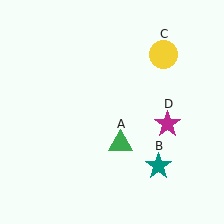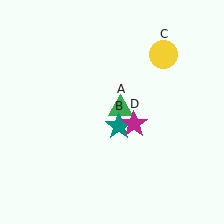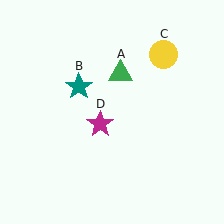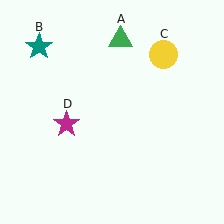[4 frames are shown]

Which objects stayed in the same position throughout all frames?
Yellow circle (object C) remained stationary.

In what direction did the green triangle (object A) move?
The green triangle (object A) moved up.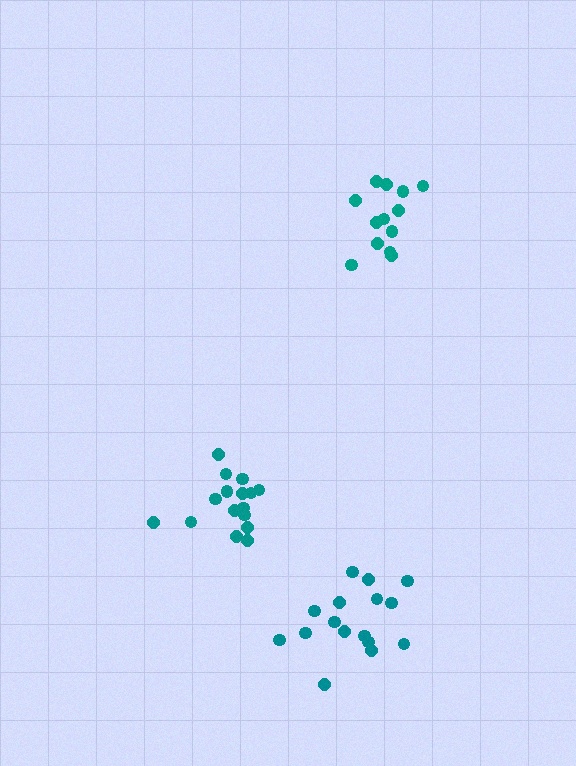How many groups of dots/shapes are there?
There are 3 groups.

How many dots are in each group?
Group 1: 13 dots, Group 2: 16 dots, Group 3: 16 dots (45 total).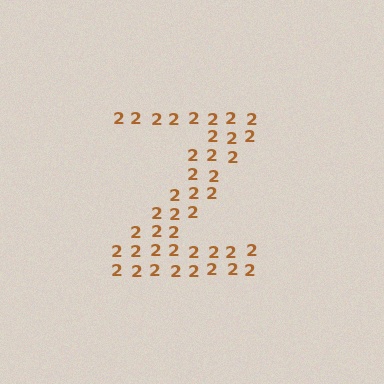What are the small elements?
The small elements are digit 2's.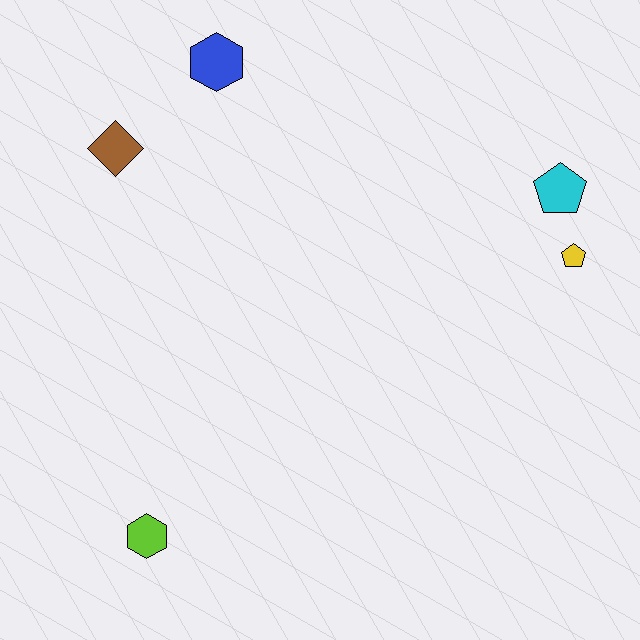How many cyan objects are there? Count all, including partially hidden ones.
There is 1 cyan object.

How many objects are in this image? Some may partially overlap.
There are 5 objects.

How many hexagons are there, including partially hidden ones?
There are 2 hexagons.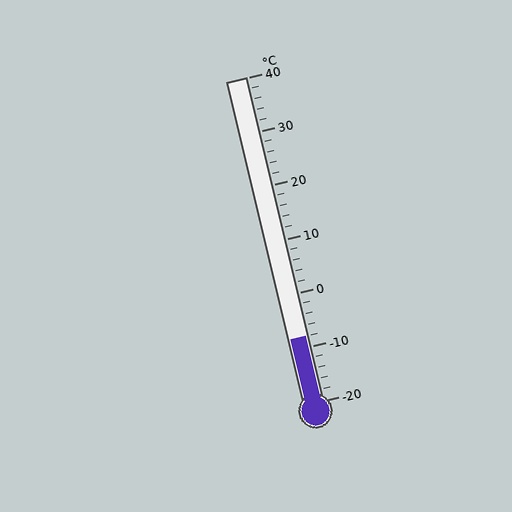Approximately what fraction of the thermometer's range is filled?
The thermometer is filled to approximately 20% of its range.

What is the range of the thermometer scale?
The thermometer scale ranges from -20°C to 40°C.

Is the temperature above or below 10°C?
The temperature is below 10°C.